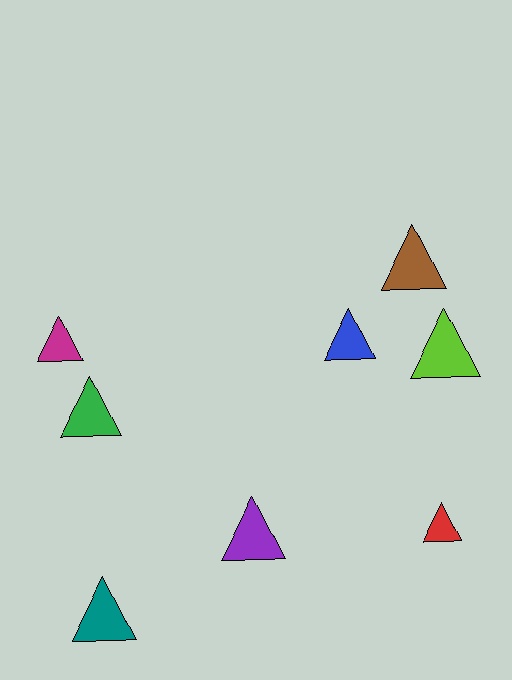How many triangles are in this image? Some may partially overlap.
There are 8 triangles.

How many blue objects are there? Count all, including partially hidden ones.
There is 1 blue object.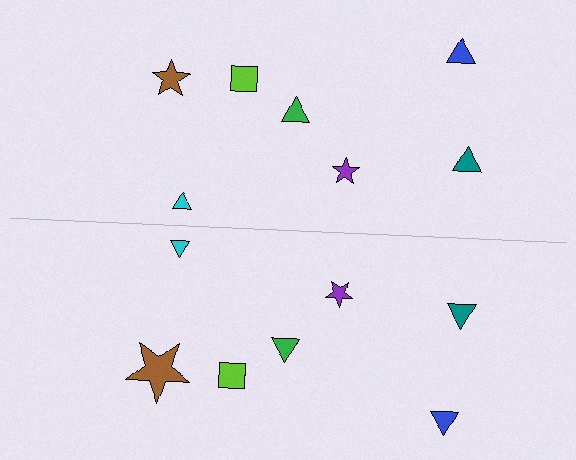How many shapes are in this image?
There are 14 shapes in this image.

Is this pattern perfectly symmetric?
No, the pattern is not perfectly symmetric. The brown star on the bottom side has a different size than its mirror counterpart.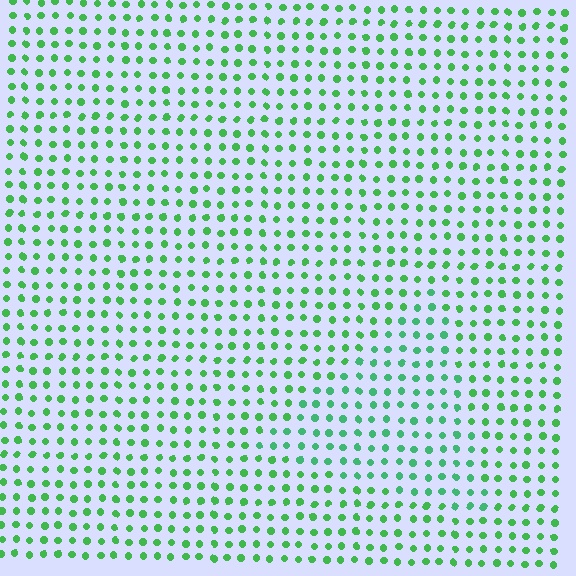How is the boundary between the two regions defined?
The boundary is defined purely by a slight shift in hue (about 21 degrees). Spacing, size, and orientation are identical on both sides.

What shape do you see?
I see a triangle.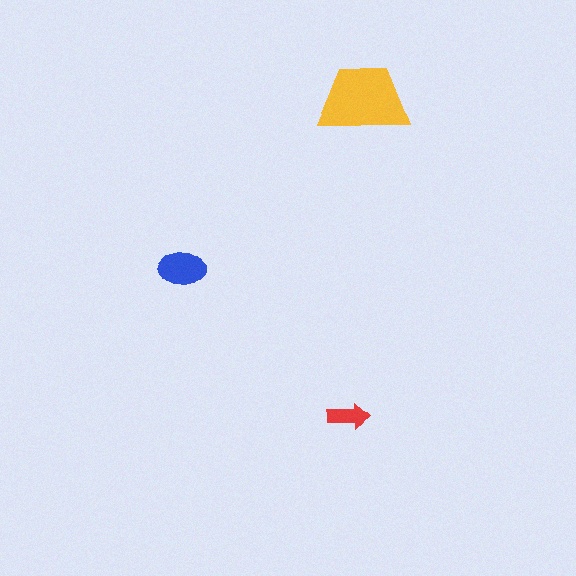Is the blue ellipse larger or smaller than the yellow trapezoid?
Smaller.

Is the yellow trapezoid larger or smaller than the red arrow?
Larger.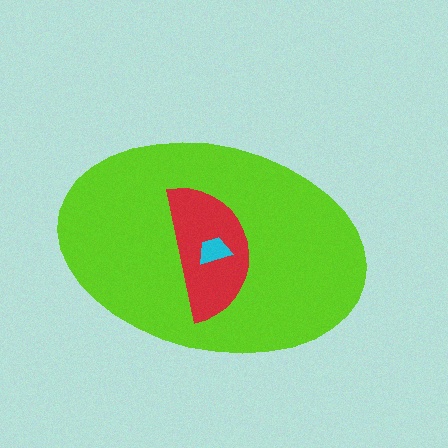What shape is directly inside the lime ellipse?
The red semicircle.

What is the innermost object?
The cyan trapezoid.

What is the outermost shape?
The lime ellipse.